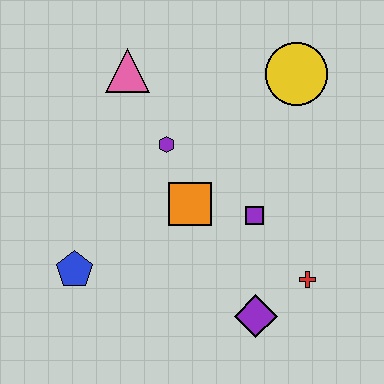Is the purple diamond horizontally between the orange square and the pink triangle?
No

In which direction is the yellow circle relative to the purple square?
The yellow circle is above the purple square.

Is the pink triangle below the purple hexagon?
No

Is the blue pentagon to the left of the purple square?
Yes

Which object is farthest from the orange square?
The yellow circle is farthest from the orange square.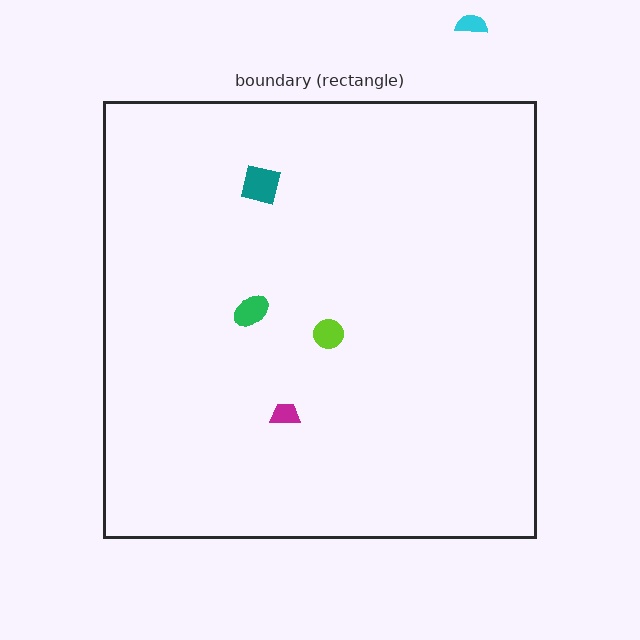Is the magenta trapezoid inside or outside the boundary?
Inside.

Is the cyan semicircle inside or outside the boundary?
Outside.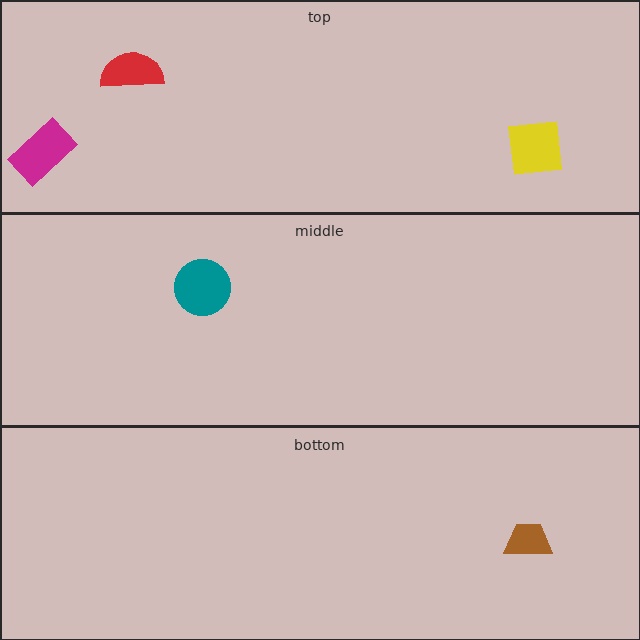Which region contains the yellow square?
The top region.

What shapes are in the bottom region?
The brown trapezoid.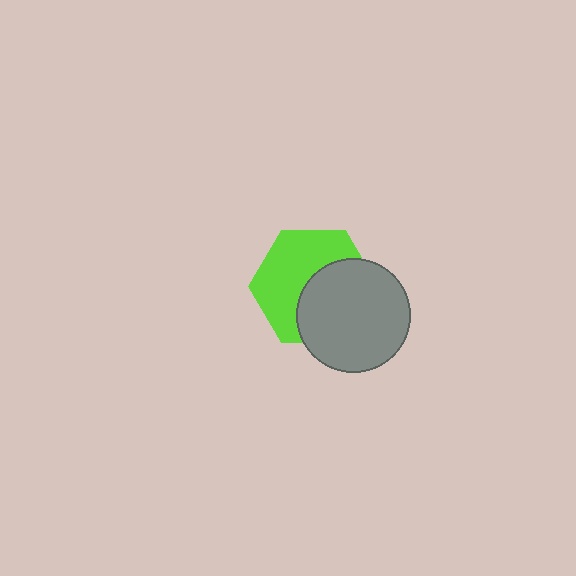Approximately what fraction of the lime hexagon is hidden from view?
Roughly 46% of the lime hexagon is hidden behind the gray circle.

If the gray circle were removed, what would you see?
You would see the complete lime hexagon.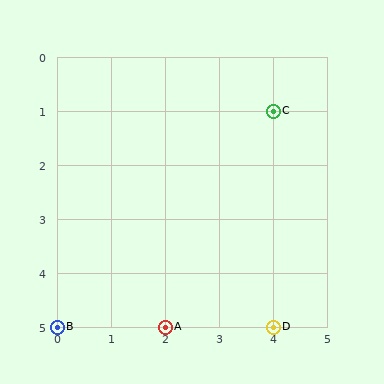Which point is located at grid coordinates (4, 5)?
Point D is at (4, 5).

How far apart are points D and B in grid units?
Points D and B are 4 columns apart.